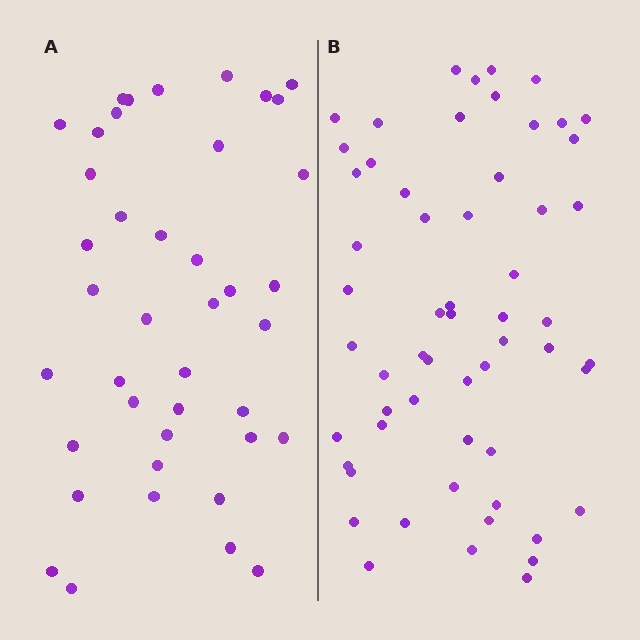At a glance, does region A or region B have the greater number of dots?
Region B (the right region) has more dots.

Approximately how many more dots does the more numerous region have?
Region B has approximately 15 more dots than region A.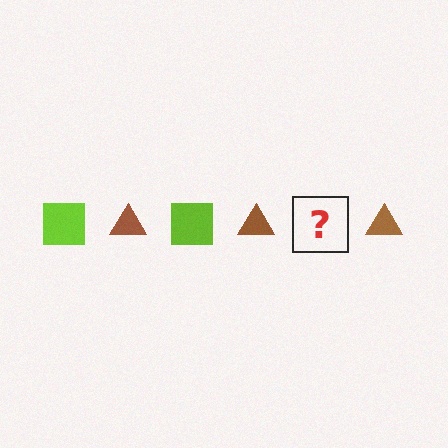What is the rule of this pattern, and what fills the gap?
The rule is that the pattern alternates between lime square and brown triangle. The gap should be filled with a lime square.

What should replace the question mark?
The question mark should be replaced with a lime square.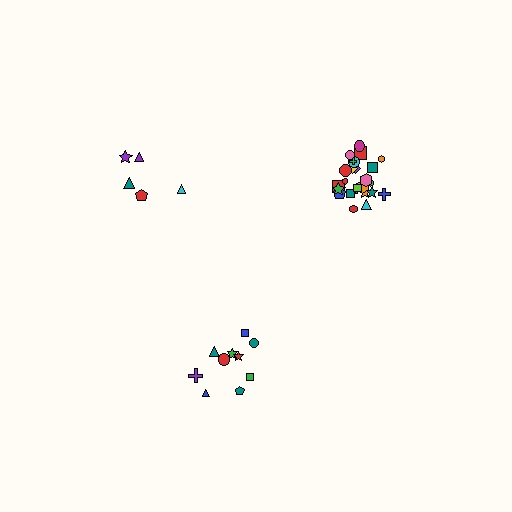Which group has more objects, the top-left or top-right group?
The top-right group.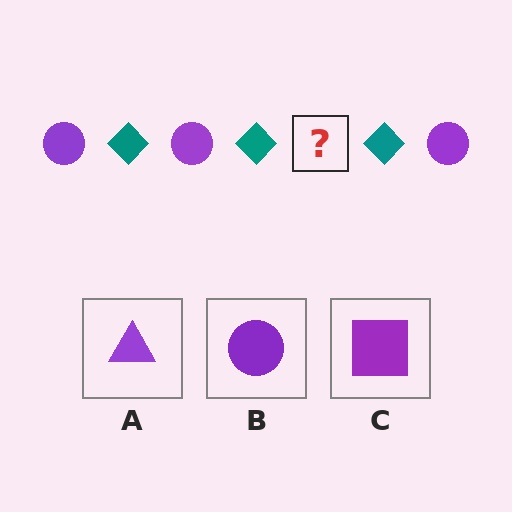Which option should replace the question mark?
Option B.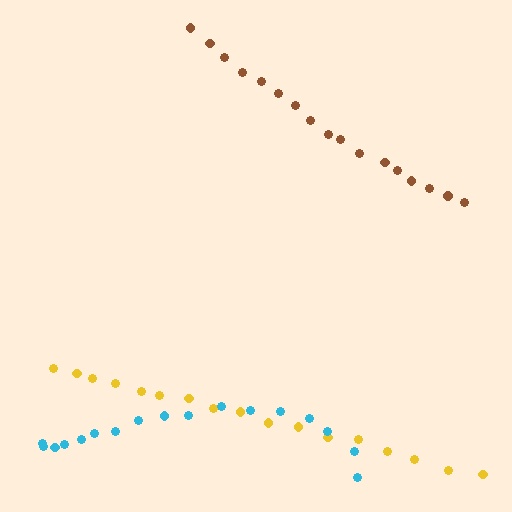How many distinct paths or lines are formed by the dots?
There are 3 distinct paths.